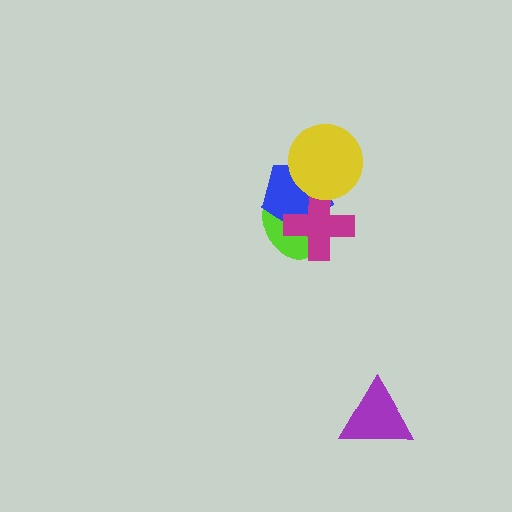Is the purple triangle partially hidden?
No, no other shape covers it.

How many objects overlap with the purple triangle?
0 objects overlap with the purple triangle.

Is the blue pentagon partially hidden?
Yes, it is partially covered by another shape.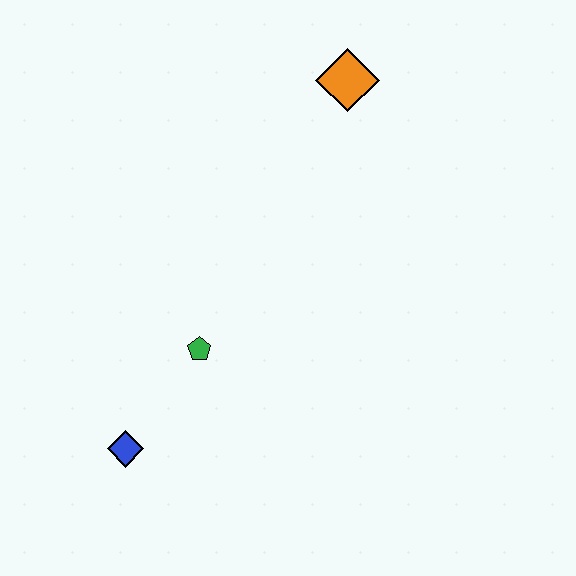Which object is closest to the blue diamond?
The green pentagon is closest to the blue diamond.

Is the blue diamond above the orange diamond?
No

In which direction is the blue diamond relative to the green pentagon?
The blue diamond is below the green pentagon.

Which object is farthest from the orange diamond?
The blue diamond is farthest from the orange diamond.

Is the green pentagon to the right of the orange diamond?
No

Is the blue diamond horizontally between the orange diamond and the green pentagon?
No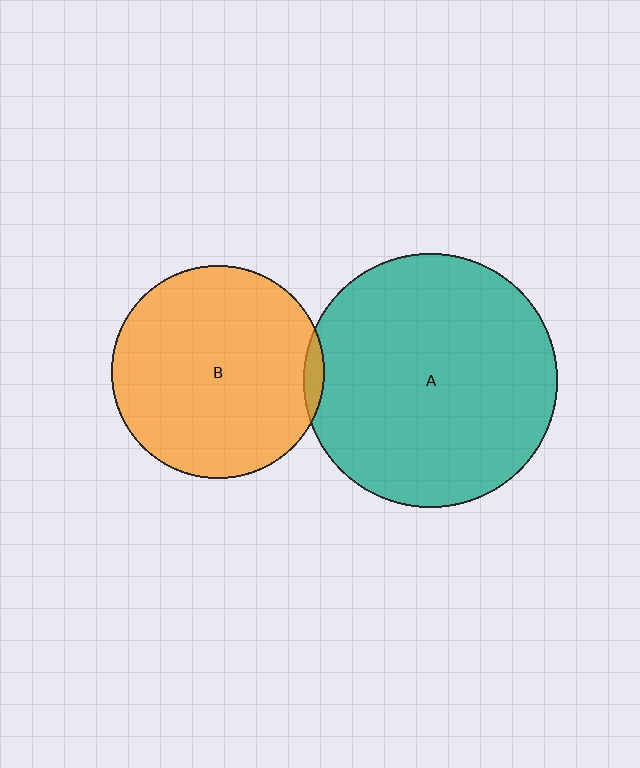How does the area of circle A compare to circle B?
Approximately 1.4 times.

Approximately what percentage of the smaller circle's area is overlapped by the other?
Approximately 5%.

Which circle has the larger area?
Circle A (teal).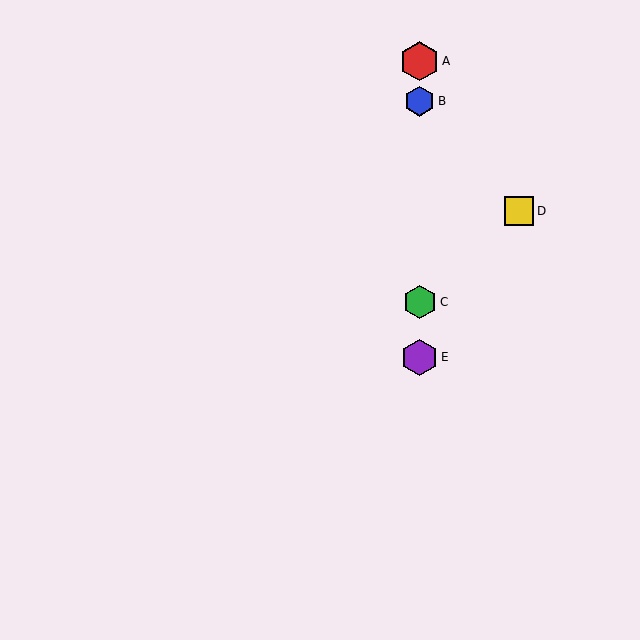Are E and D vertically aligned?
No, E is at x≈420 and D is at x≈519.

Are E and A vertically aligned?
Yes, both are at x≈420.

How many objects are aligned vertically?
4 objects (A, B, C, E) are aligned vertically.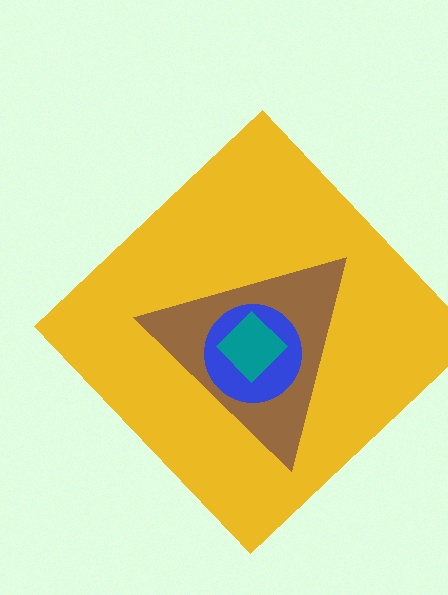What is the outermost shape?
The yellow diamond.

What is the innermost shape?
The teal diamond.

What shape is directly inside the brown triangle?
The blue circle.